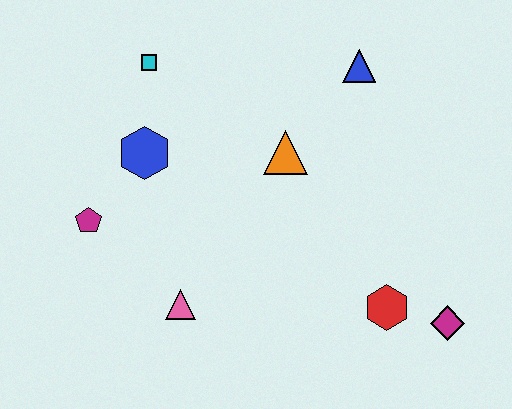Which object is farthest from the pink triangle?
The blue triangle is farthest from the pink triangle.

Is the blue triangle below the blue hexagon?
No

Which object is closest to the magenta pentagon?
The blue hexagon is closest to the magenta pentagon.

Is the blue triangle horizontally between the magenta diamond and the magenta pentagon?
Yes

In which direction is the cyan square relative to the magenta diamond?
The cyan square is to the left of the magenta diamond.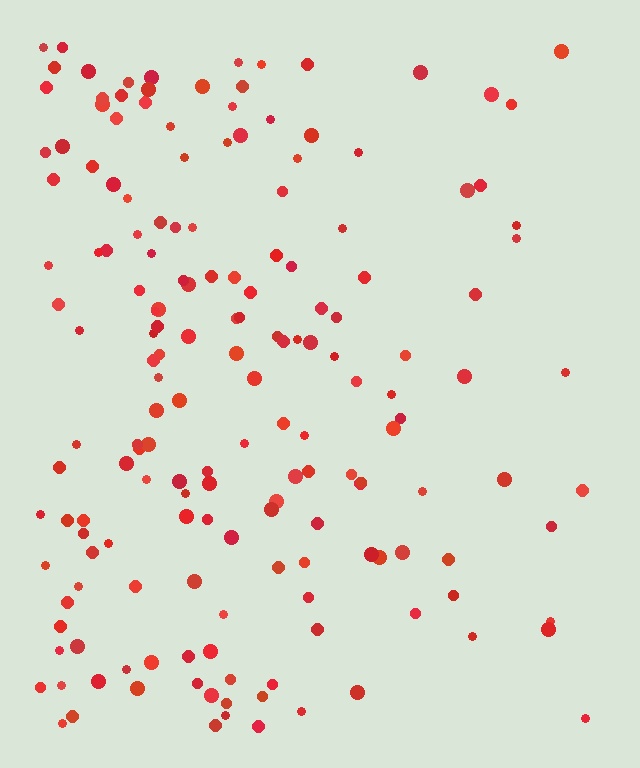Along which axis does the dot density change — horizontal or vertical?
Horizontal.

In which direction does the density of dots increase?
From right to left, with the left side densest.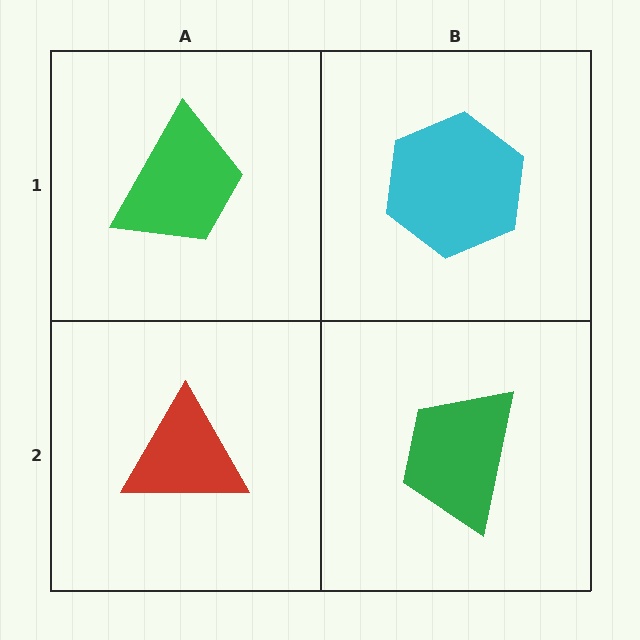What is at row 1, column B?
A cyan hexagon.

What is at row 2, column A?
A red triangle.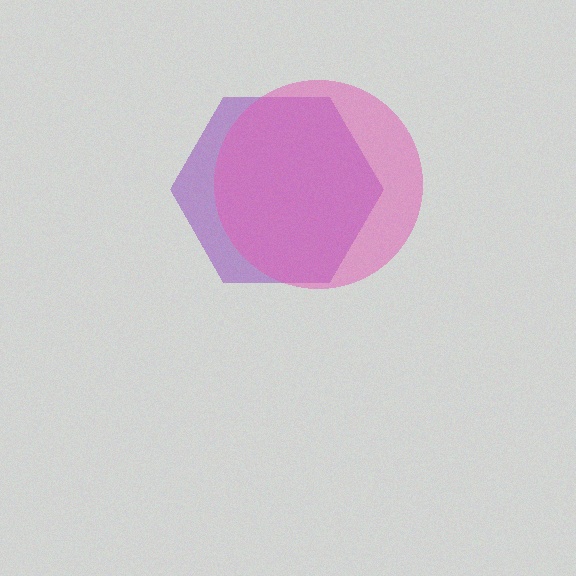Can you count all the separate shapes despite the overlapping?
Yes, there are 2 separate shapes.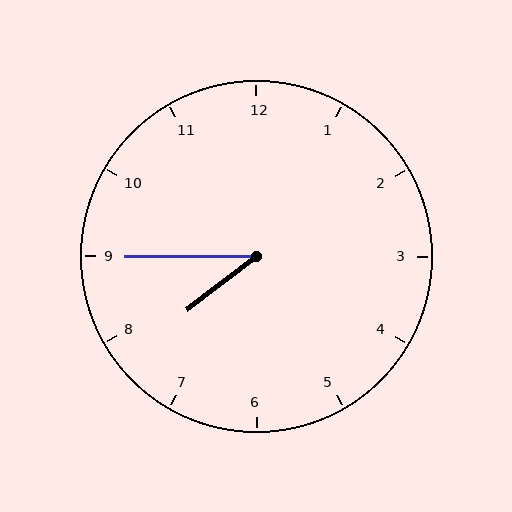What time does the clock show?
7:45.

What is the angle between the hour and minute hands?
Approximately 38 degrees.